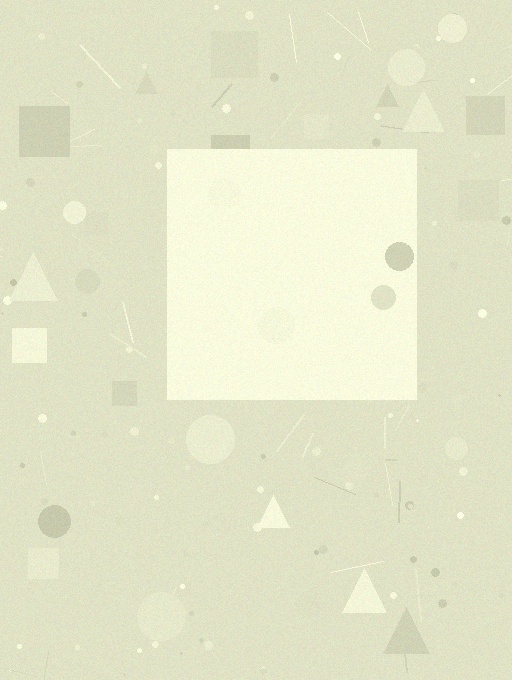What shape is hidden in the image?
A square is hidden in the image.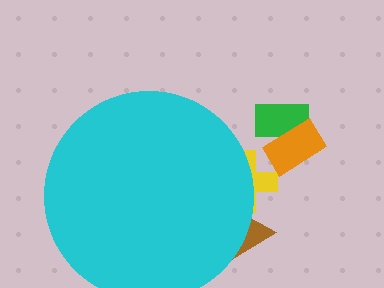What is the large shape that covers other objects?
A cyan circle.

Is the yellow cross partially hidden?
Yes, the yellow cross is partially hidden behind the cyan circle.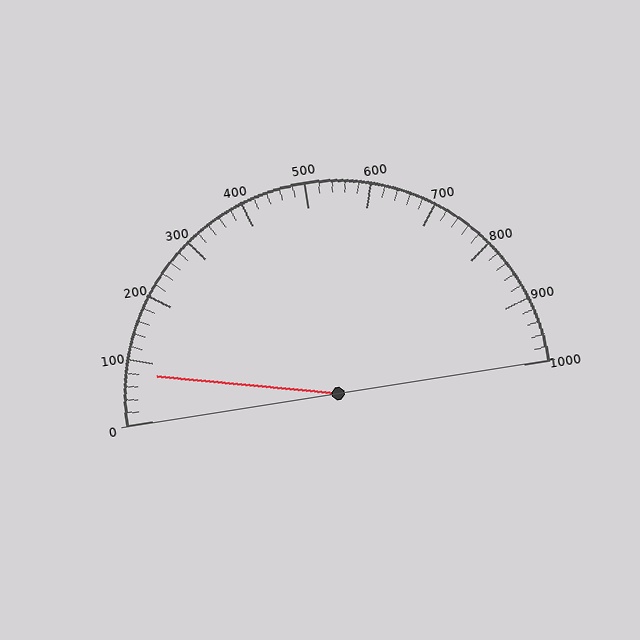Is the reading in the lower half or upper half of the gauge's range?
The reading is in the lower half of the range (0 to 1000).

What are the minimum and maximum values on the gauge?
The gauge ranges from 0 to 1000.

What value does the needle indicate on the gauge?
The needle indicates approximately 80.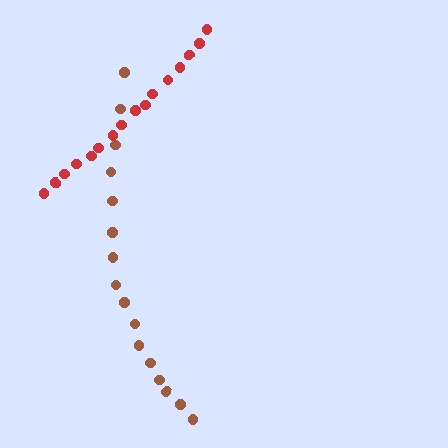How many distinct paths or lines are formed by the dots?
There are 2 distinct paths.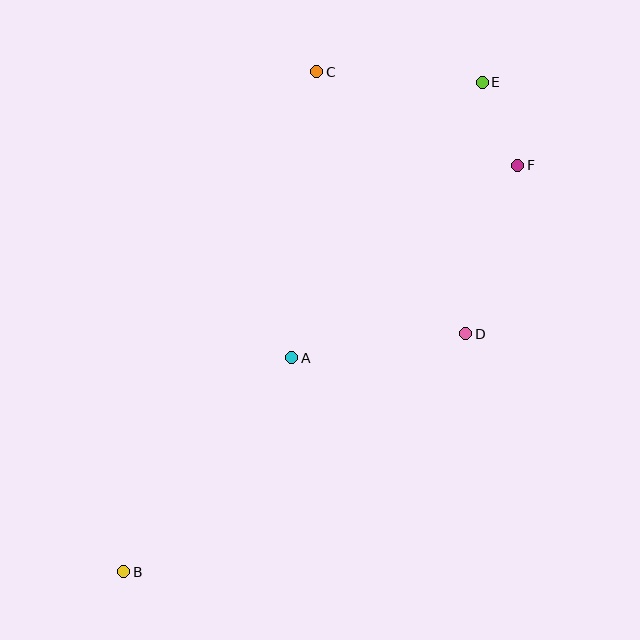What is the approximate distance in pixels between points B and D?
The distance between B and D is approximately 417 pixels.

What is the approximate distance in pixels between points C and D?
The distance between C and D is approximately 301 pixels.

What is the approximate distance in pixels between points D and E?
The distance between D and E is approximately 252 pixels.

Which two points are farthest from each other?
Points B and E are farthest from each other.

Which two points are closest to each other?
Points E and F are closest to each other.